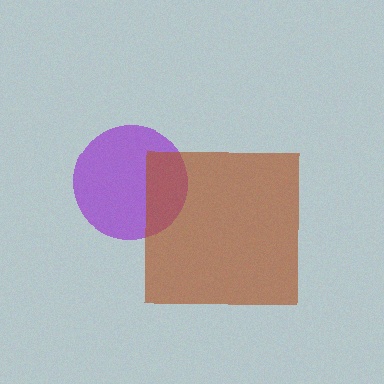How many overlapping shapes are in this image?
There are 2 overlapping shapes in the image.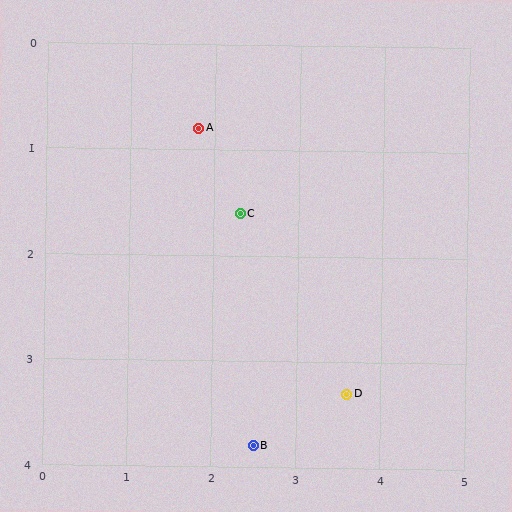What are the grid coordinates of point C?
Point C is at approximately (2.3, 1.6).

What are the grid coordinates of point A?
Point A is at approximately (1.8, 0.8).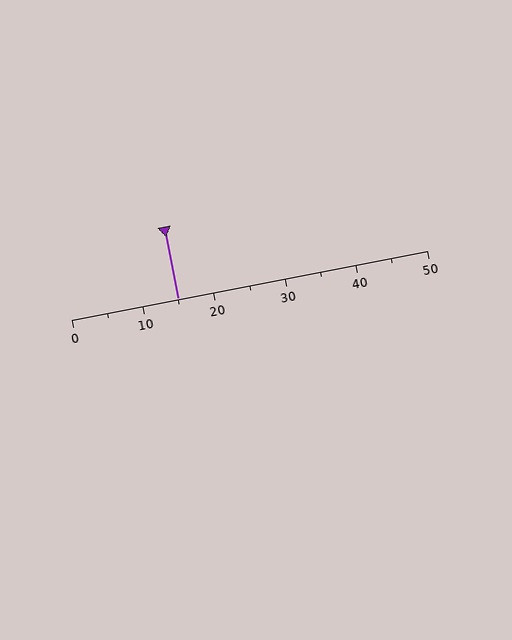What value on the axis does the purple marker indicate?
The marker indicates approximately 15.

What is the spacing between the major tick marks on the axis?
The major ticks are spaced 10 apart.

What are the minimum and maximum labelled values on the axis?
The axis runs from 0 to 50.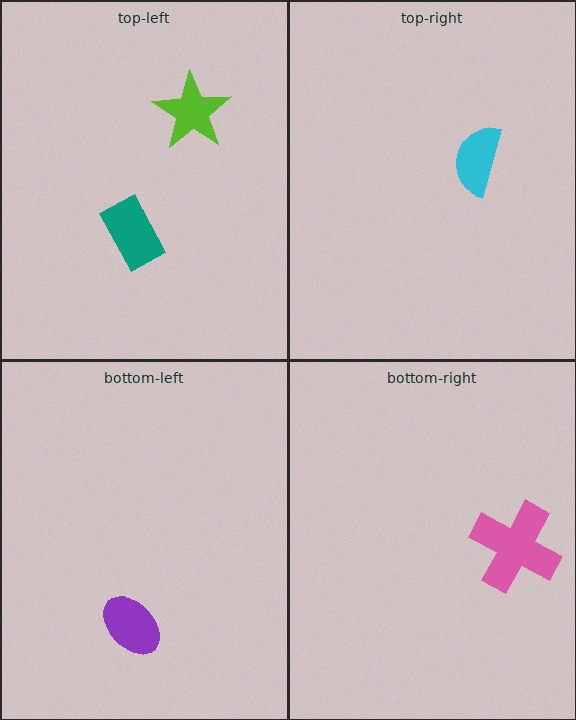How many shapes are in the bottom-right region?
1.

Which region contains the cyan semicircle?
The top-right region.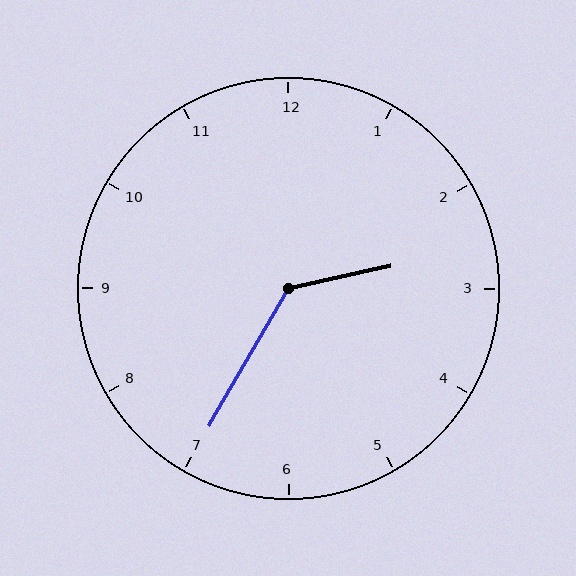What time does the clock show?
2:35.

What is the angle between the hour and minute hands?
Approximately 132 degrees.